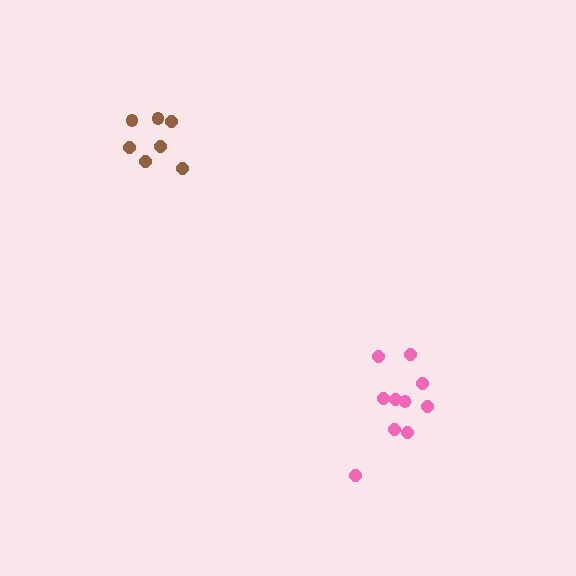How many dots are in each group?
Group 1: 10 dots, Group 2: 7 dots (17 total).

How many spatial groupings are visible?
There are 2 spatial groupings.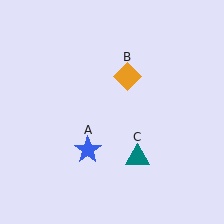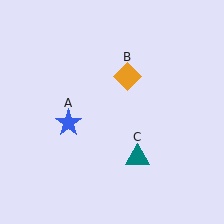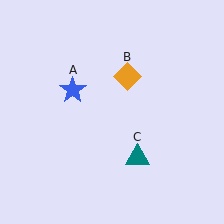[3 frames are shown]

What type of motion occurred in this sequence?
The blue star (object A) rotated clockwise around the center of the scene.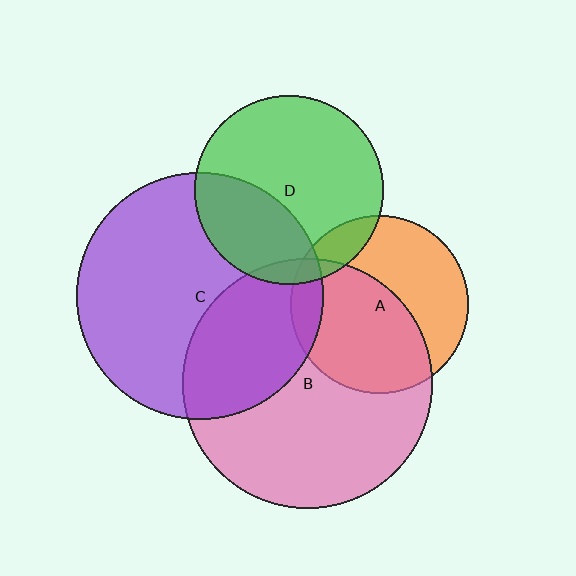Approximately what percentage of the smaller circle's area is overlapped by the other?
Approximately 5%.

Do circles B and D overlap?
Yes.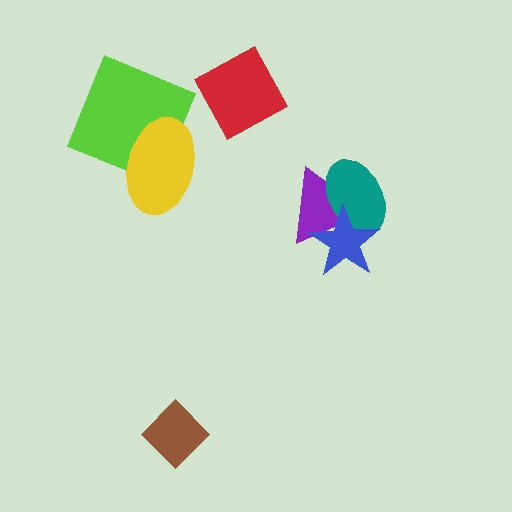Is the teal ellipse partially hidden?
Yes, it is partially covered by another shape.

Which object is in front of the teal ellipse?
The blue star is in front of the teal ellipse.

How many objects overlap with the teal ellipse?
2 objects overlap with the teal ellipse.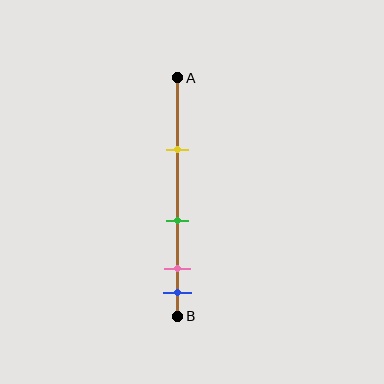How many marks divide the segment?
There are 4 marks dividing the segment.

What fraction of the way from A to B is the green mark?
The green mark is approximately 60% (0.6) of the way from A to B.